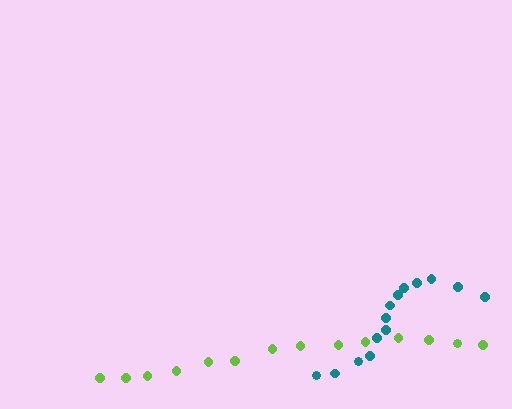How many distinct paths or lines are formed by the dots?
There are 2 distinct paths.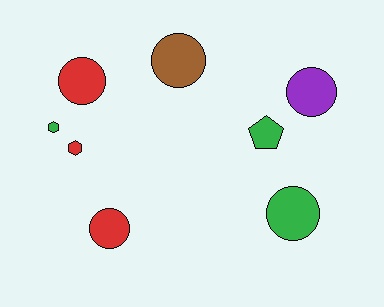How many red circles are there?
There are 2 red circles.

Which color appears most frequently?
Green, with 3 objects.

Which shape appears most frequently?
Circle, with 5 objects.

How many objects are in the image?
There are 8 objects.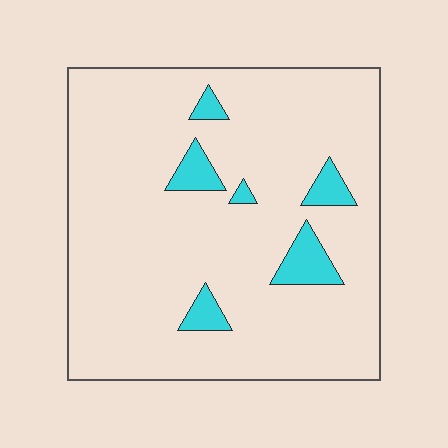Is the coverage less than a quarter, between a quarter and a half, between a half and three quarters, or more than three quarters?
Less than a quarter.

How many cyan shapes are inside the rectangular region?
6.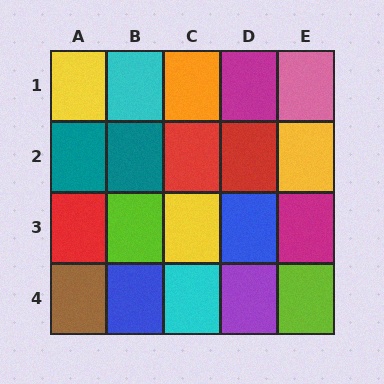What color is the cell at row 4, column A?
Brown.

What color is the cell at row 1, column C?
Orange.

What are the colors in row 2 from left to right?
Teal, teal, red, red, yellow.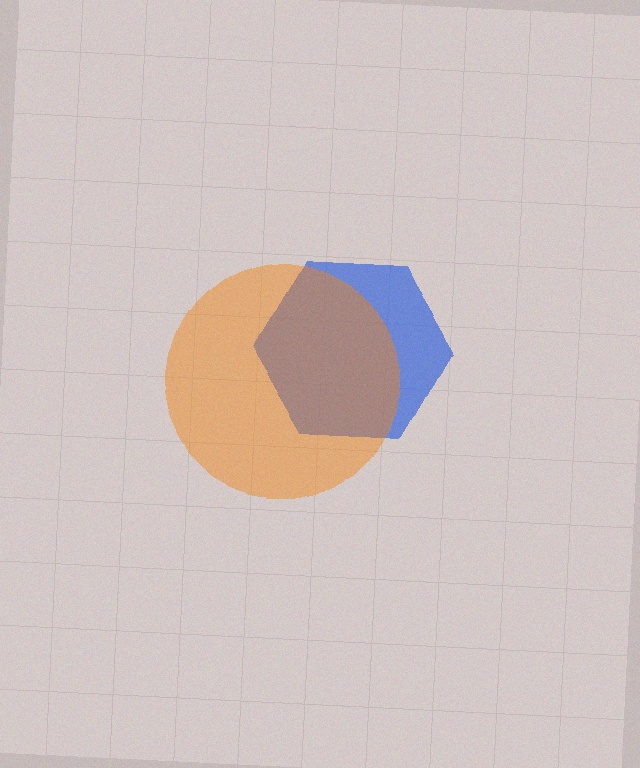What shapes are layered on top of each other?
The layered shapes are: a blue hexagon, an orange circle.